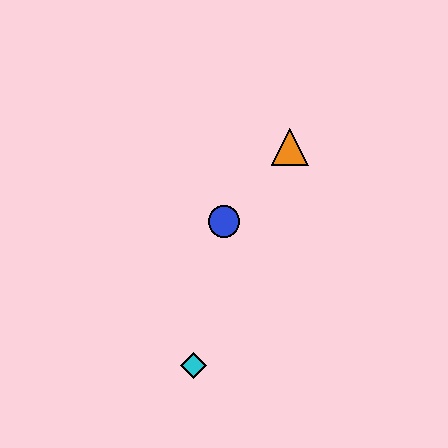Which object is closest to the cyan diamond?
The blue circle is closest to the cyan diamond.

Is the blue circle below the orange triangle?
Yes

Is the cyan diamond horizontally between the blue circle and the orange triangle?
No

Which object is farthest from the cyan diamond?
The orange triangle is farthest from the cyan diamond.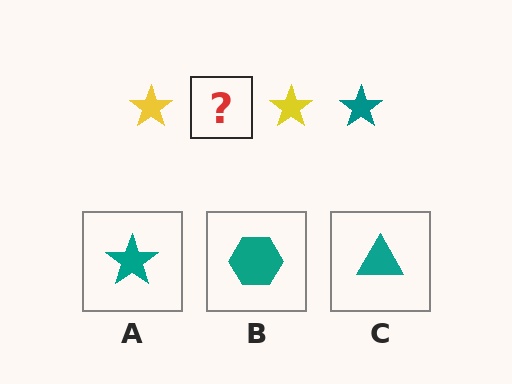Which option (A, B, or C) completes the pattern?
A.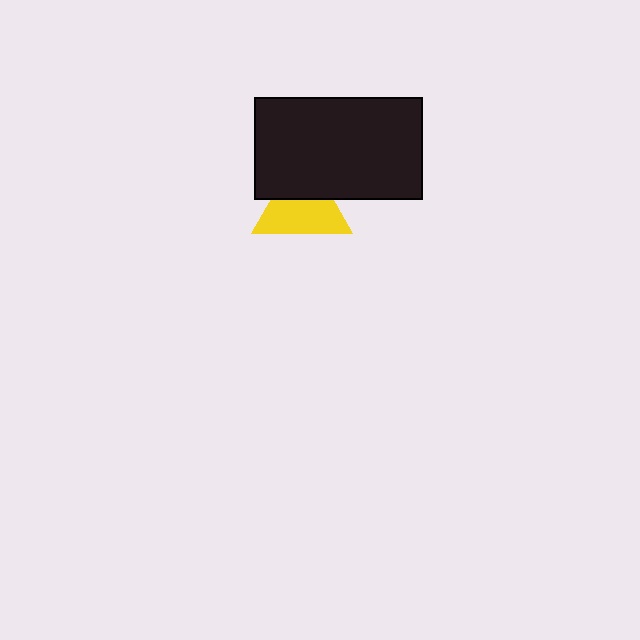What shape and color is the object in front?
The object in front is a black rectangle.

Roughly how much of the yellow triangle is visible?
About half of it is visible (roughly 62%).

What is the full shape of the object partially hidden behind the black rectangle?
The partially hidden object is a yellow triangle.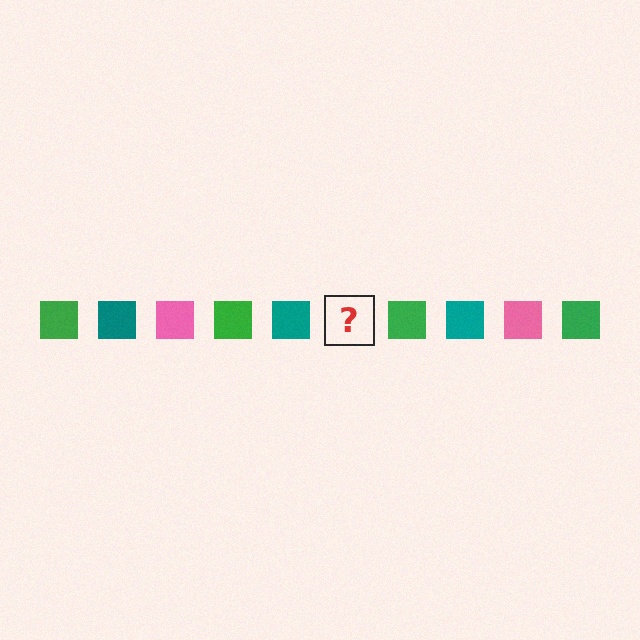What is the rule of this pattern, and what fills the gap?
The rule is that the pattern cycles through green, teal, pink squares. The gap should be filled with a pink square.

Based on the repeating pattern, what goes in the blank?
The blank should be a pink square.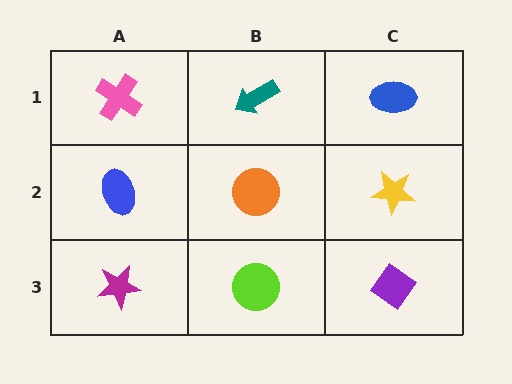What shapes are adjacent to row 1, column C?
A yellow star (row 2, column C), a teal arrow (row 1, column B).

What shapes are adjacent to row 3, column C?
A yellow star (row 2, column C), a lime circle (row 3, column B).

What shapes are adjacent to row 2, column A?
A pink cross (row 1, column A), a magenta star (row 3, column A), an orange circle (row 2, column B).